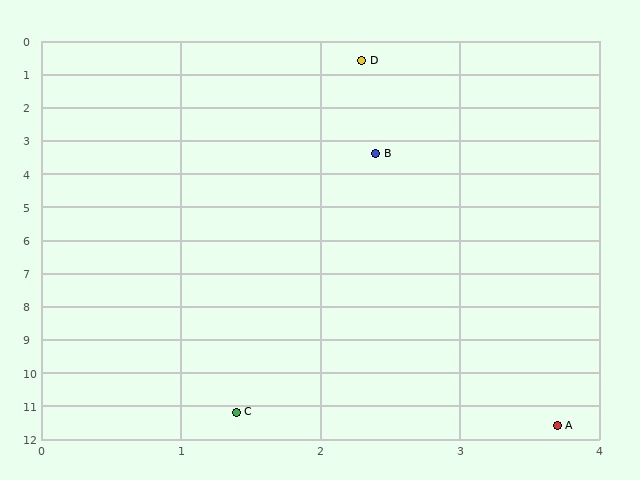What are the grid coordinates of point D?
Point D is at approximately (2.3, 0.6).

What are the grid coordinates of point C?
Point C is at approximately (1.4, 11.2).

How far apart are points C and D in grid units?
Points C and D are about 10.6 grid units apart.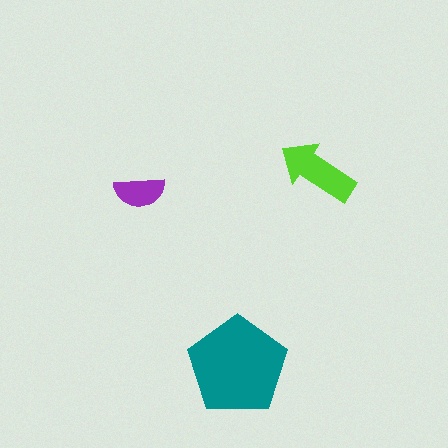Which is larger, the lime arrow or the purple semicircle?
The lime arrow.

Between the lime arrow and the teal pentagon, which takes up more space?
The teal pentagon.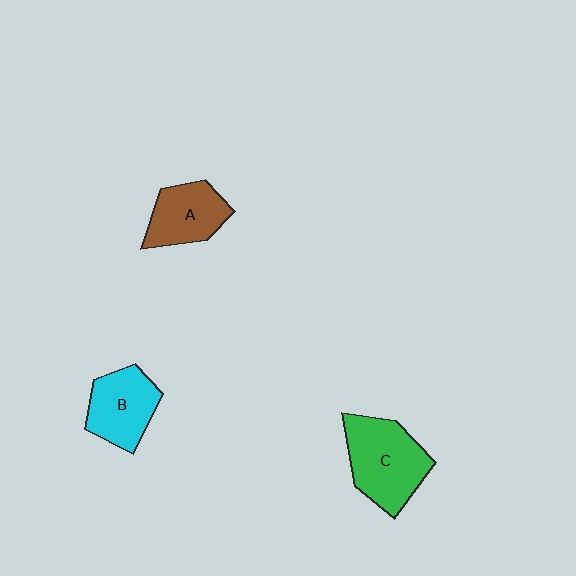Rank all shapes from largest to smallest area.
From largest to smallest: C (green), B (cyan), A (brown).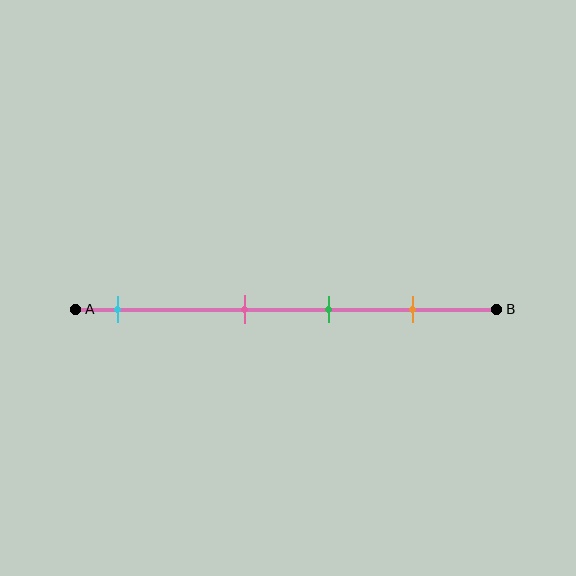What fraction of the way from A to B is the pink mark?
The pink mark is approximately 40% (0.4) of the way from A to B.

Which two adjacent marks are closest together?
The pink and green marks are the closest adjacent pair.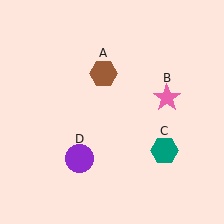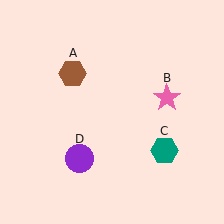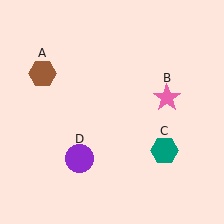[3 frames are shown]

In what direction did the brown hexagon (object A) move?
The brown hexagon (object A) moved left.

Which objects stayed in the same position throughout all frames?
Pink star (object B) and teal hexagon (object C) and purple circle (object D) remained stationary.